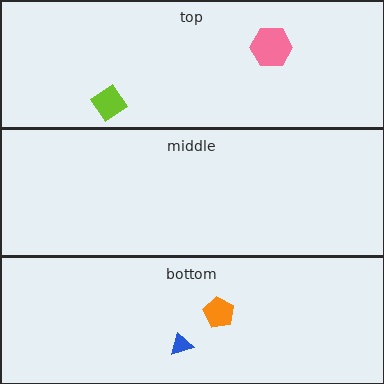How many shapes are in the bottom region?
2.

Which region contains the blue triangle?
The bottom region.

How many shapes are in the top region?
2.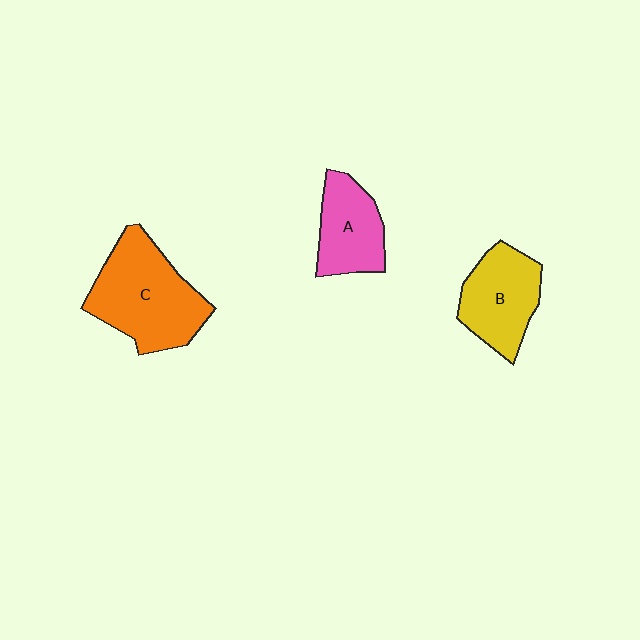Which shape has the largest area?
Shape C (orange).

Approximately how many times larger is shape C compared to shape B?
Approximately 1.4 times.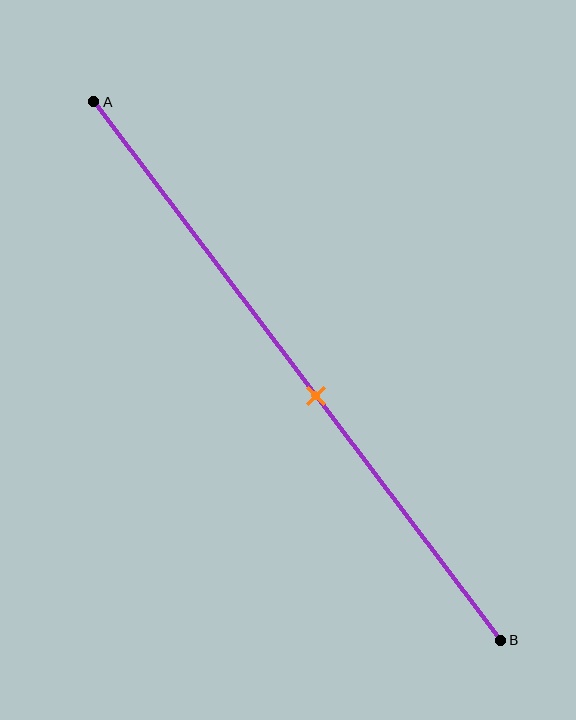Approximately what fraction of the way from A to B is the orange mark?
The orange mark is approximately 55% of the way from A to B.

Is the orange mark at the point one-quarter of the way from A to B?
No, the mark is at about 55% from A, not at the 25% one-quarter point.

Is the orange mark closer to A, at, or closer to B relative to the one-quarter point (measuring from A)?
The orange mark is closer to point B than the one-quarter point of segment AB.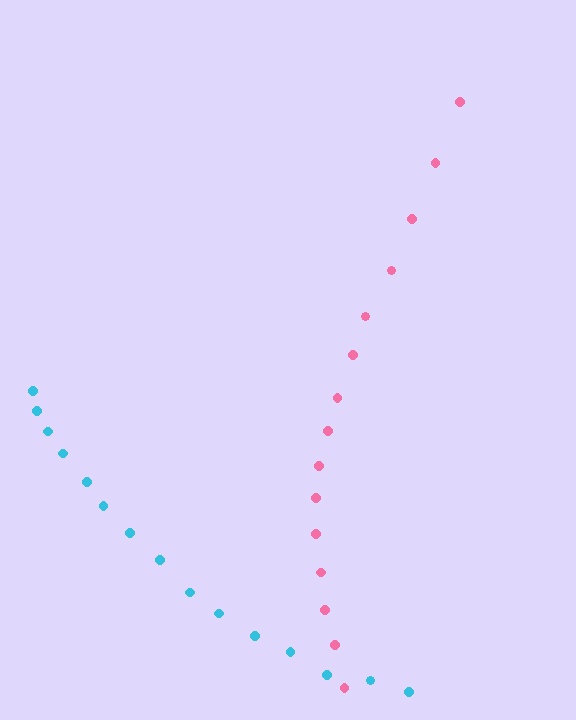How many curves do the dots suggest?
There are 2 distinct paths.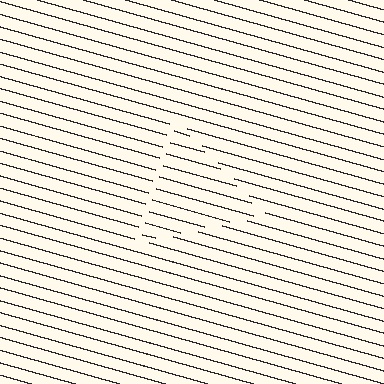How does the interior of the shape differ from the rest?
The interior of the shape contains the same grating, shifted by half a period — the contour is defined by the phase discontinuity where line-ends from the inner and outer gratings abut.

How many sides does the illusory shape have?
3 sides — the line-ends trace a triangle.